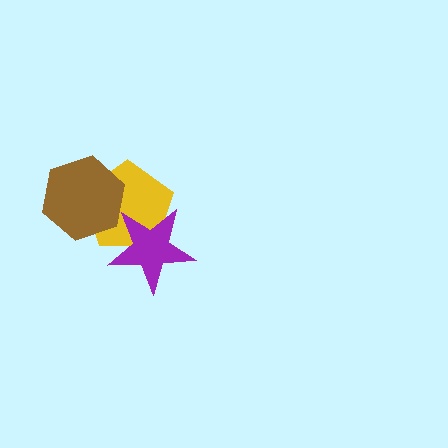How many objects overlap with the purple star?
1 object overlaps with the purple star.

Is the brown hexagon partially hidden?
No, no other shape covers it.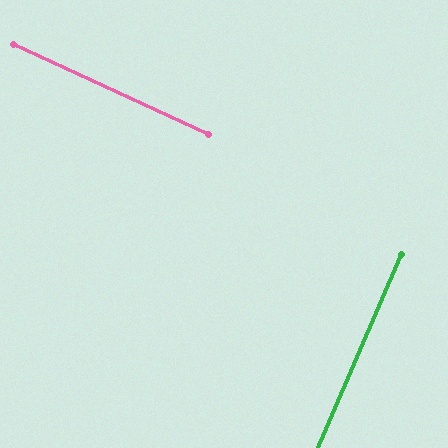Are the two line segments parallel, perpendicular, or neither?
Perpendicular — they meet at approximately 89°.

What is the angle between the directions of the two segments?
Approximately 89 degrees.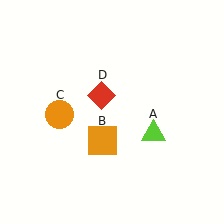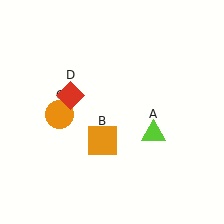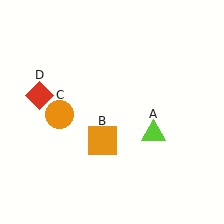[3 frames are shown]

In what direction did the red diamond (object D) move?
The red diamond (object D) moved left.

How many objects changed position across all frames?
1 object changed position: red diamond (object D).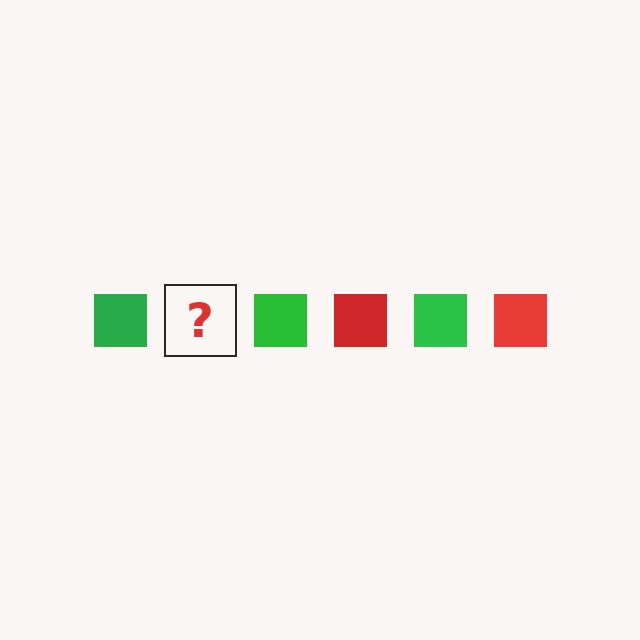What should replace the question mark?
The question mark should be replaced with a red square.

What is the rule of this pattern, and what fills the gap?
The rule is that the pattern cycles through green, red squares. The gap should be filled with a red square.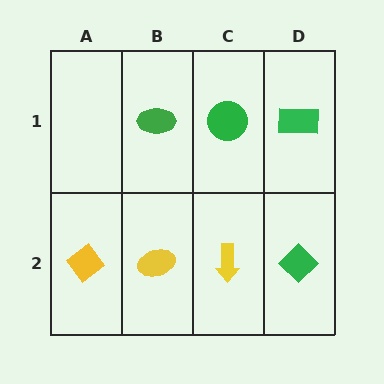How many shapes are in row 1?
3 shapes.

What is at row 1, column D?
A green rectangle.